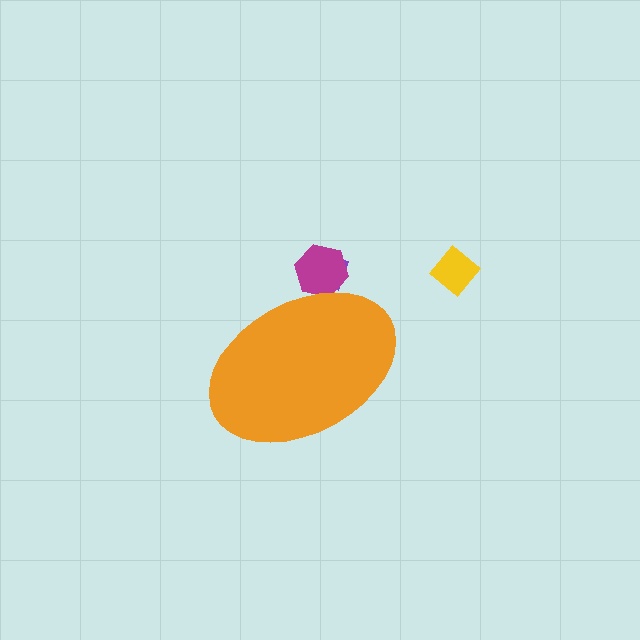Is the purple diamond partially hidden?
Yes, the purple diamond is partially hidden behind the orange ellipse.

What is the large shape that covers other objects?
An orange ellipse.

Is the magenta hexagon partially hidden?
Yes, the magenta hexagon is partially hidden behind the orange ellipse.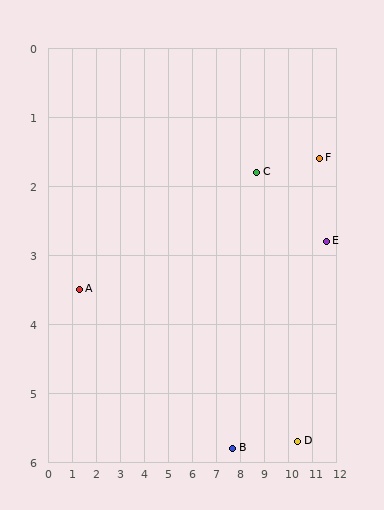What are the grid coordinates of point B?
Point B is at approximately (7.7, 5.8).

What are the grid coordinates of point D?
Point D is at approximately (10.4, 5.7).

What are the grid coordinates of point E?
Point E is at approximately (11.6, 2.8).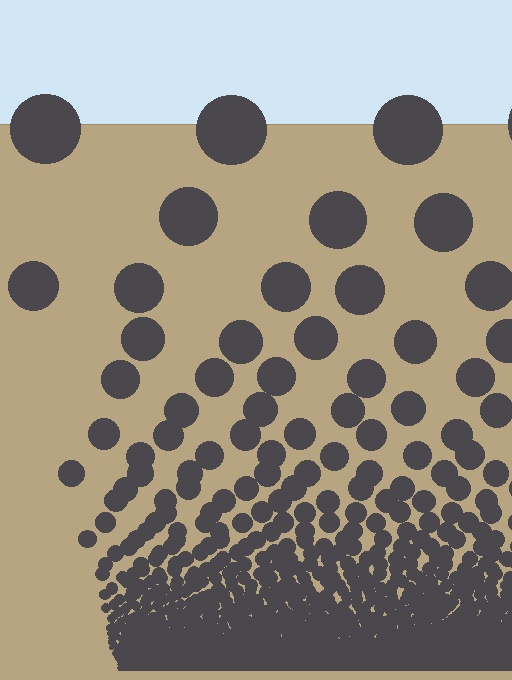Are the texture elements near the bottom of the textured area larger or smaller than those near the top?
Smaller. The gradient is inverted — elements near the bottom are smaller and denser.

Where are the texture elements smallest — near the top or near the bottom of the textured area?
Near the bottom.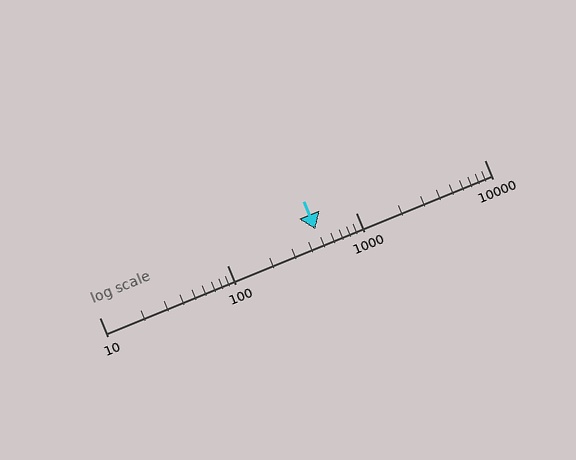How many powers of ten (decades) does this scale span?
The scale spans 3 decades, from 10 to 10000.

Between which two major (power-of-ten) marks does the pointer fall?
The pointer is between 100 and 1000.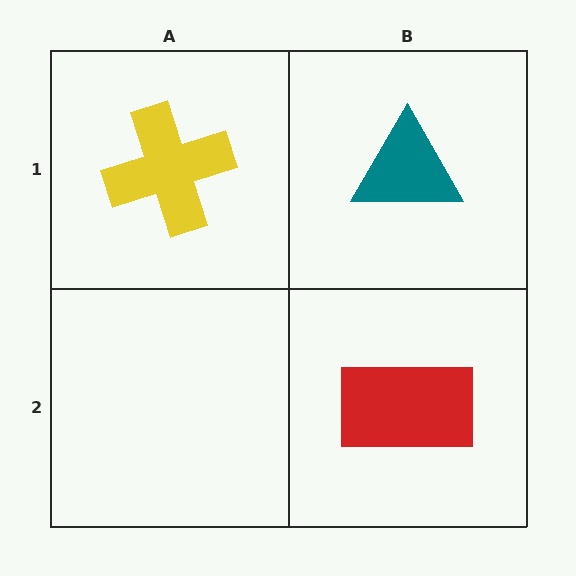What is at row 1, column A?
A yellow cross.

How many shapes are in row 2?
1 shape.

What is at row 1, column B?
A teal triangle.